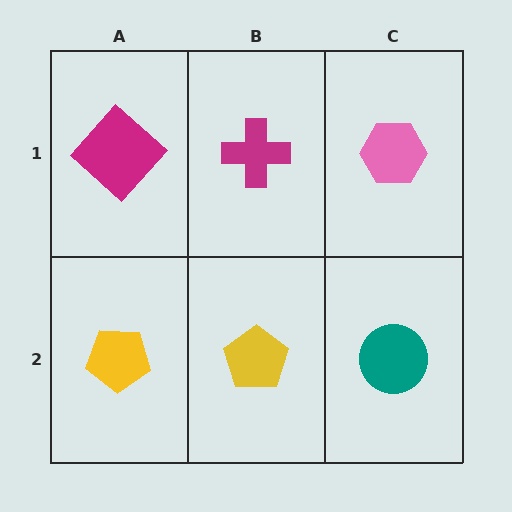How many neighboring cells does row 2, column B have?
3.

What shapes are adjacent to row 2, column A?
A magenta diamond (row 1, column A), a yellow pentagon (row 2, column B).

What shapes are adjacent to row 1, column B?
A yellow pentagon (row 2, column B), a magenta diamond (row 1, column A), a pink hexagon (row 1, column C).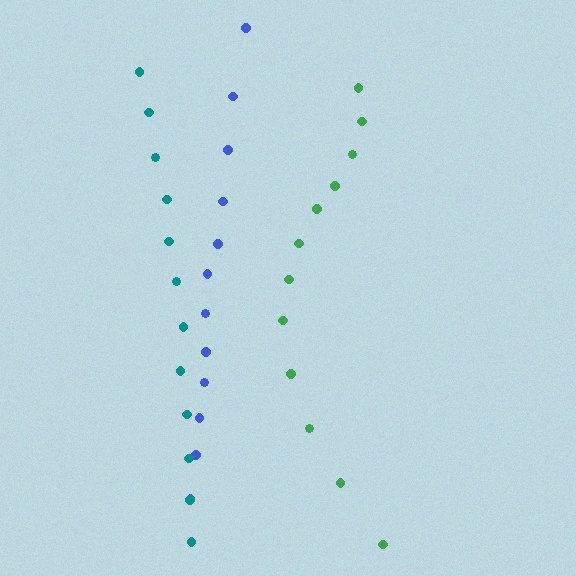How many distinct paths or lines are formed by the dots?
There are 3 distinct paths.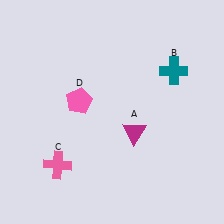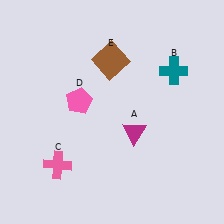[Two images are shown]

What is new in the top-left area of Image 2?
A brown square (E) was added in the top-left area of Image 2.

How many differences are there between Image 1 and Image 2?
There is 1 difference between the two images.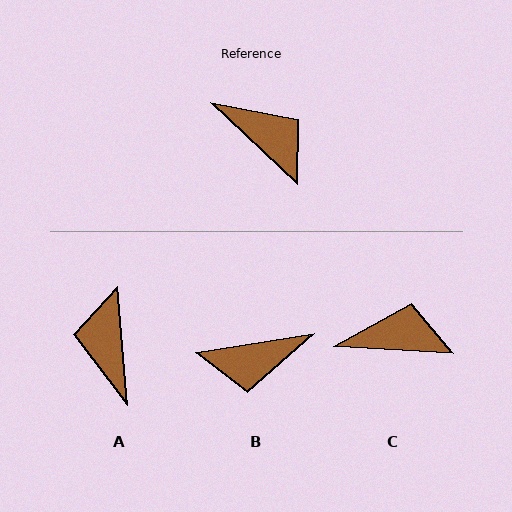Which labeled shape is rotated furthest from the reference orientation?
A, about 138 degrees away.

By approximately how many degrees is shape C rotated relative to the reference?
Approximately 40 degrees counter-clockwise.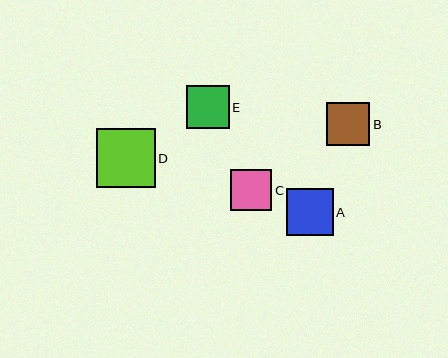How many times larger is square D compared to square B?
Square D is approximately 1.3 times the size of square B.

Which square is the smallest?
Square C is the smallest with a size of approximately 41 pixels.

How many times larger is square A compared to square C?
Square A is approximately 1.1 times the size of square C.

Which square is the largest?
Square D is the largest with a size of approximately 58 pixels.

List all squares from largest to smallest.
From largest to smallest: D, A, B, E, C.